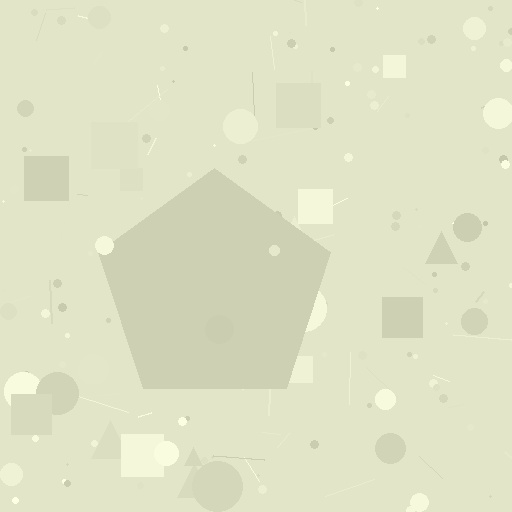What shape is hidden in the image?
A pentagon is hidden in the image.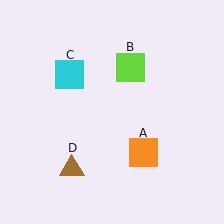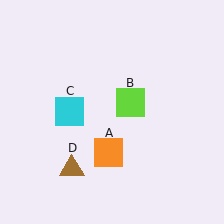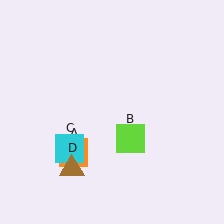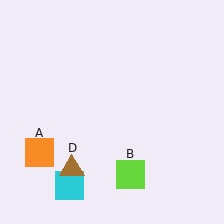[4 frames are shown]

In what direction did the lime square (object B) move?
The lime square (object B) moved down.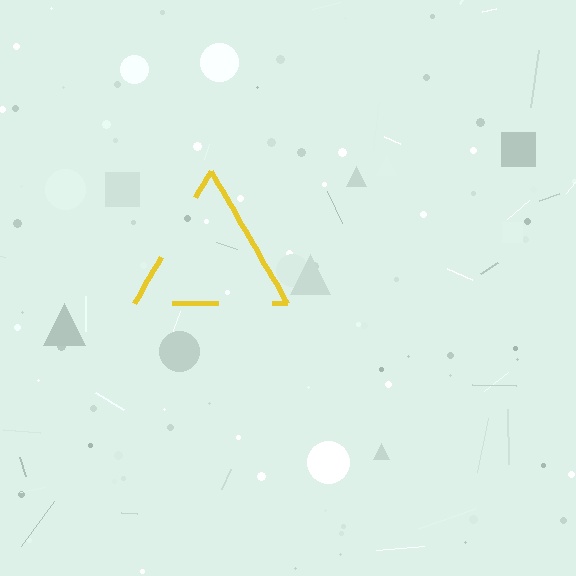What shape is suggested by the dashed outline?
The dashed outline suggests a triangle.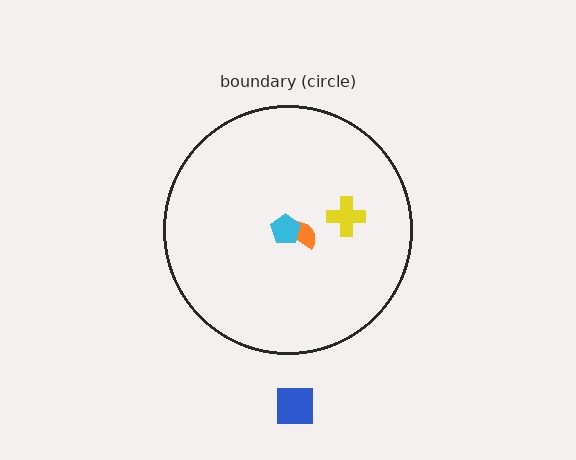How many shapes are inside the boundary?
3 inside, 1 outside.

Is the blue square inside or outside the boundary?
Outside.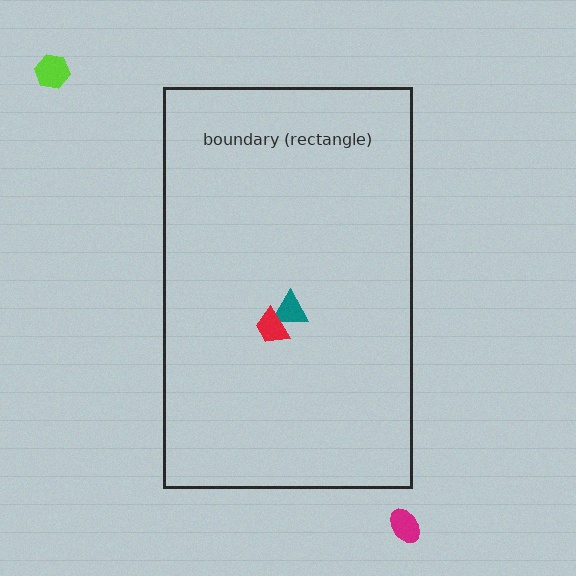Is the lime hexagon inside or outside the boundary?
Outside.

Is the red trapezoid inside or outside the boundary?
Inside.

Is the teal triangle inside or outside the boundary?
Inside.